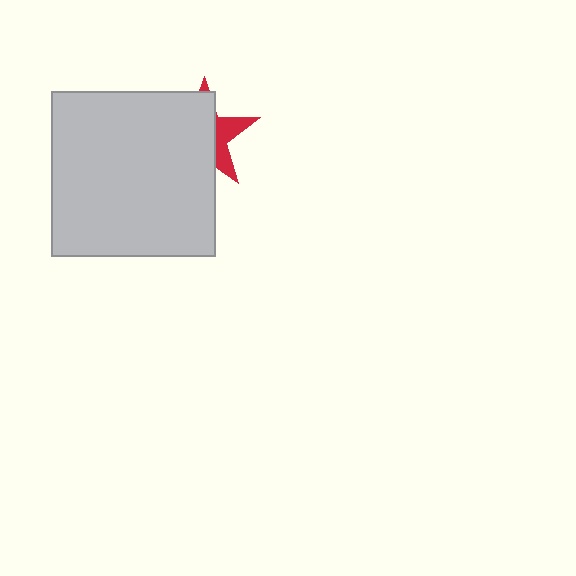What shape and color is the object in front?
The object in front is a light gray square.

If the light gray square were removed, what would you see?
You would see the complete red star.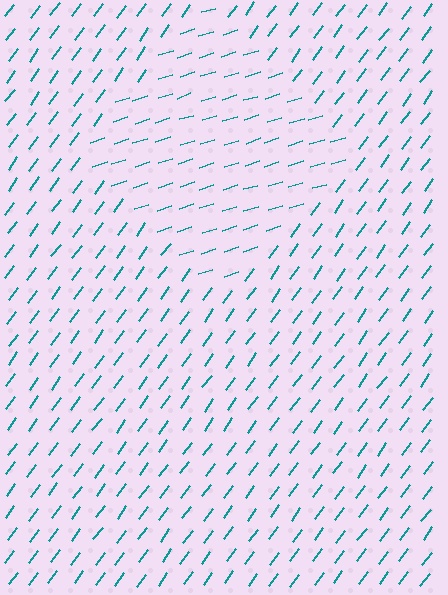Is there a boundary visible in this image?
Yes, there is a texture boundary formed by a change in line orientation.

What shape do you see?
I see a diamond.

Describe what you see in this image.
The image is filled with small teal line segments. A diamond region in the image has lines oriented differently from the surrounding lines, creating a visible texture boundary.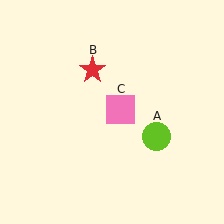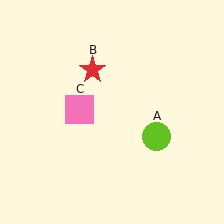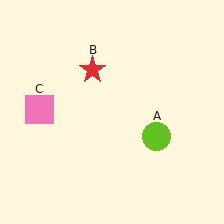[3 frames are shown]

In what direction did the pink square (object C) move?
The pink square (object C) moved left.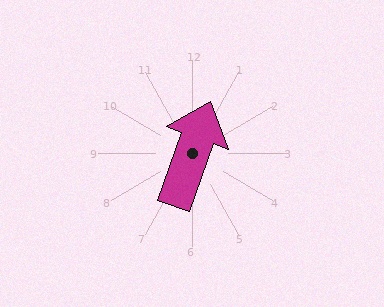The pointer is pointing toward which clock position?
Roughly 1 o'clock.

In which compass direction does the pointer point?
North.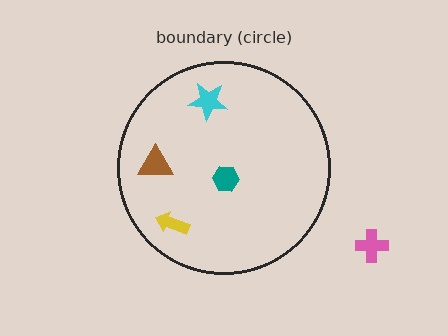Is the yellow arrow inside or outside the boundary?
Inside.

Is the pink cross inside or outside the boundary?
Outside.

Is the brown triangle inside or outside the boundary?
Inside.